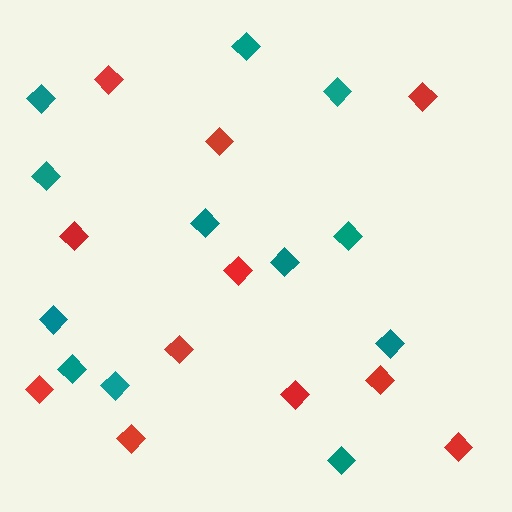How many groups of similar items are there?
There are 2 groups: one group of red diamonds (11) and one group of teal diamonds (12).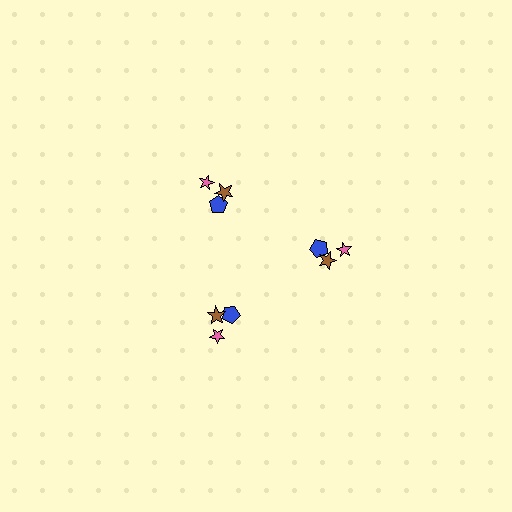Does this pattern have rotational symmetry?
Yes, this pattern has 3-fold rotational symmetry. It looks the same after rotating 120 degrees around the center.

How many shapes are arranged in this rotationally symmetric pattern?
There are 9 shapes, arranged in 3 groups of 3.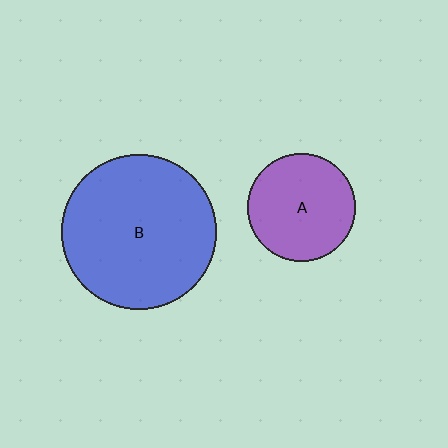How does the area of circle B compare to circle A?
Approximately 2.0 times.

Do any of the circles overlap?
No, none of the circles overlap.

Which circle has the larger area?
Circle B (blue).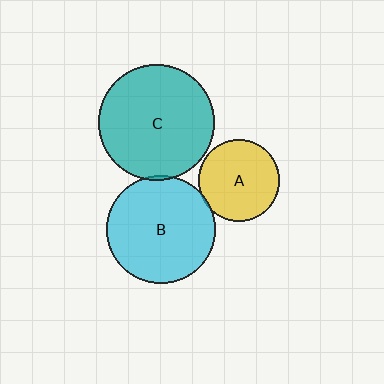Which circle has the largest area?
Circle C (teal).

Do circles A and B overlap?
Yes.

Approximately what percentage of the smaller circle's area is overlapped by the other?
Approximately 5%.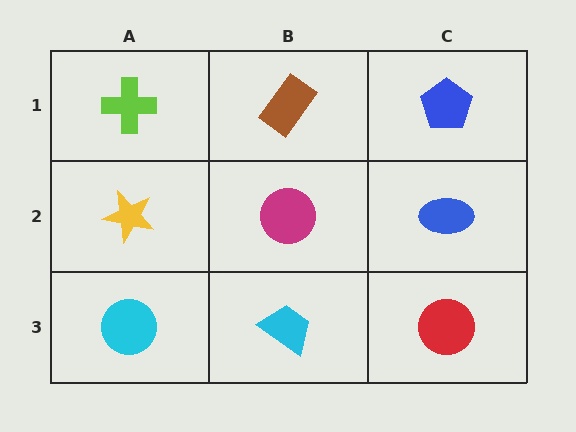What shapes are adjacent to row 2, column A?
A lime cross (row 1, column A), a cyan circle (row 3, column A), a magenta circle (row 2, column B).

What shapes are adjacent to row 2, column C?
A blue pentagon (row 1, column C), a red circle (row 3, column C), a magenta circle (row 2, column B).